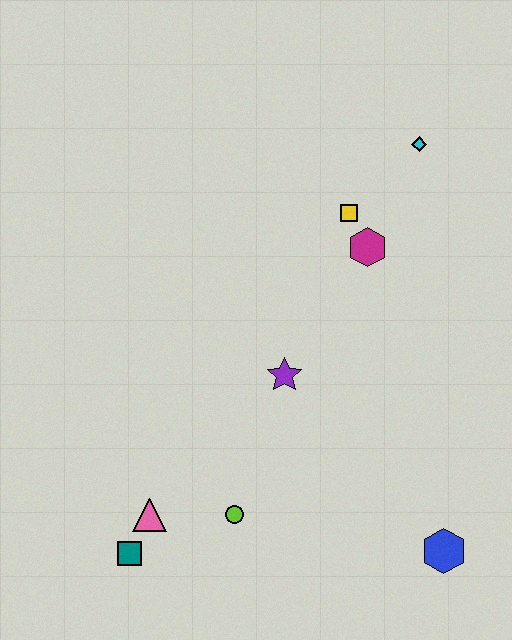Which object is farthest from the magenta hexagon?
The teal square is farthest from the magenta hexagon.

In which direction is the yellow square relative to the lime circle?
The yellow square is above the lime circle.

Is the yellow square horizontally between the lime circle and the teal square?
No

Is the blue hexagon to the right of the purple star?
Yes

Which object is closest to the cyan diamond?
The yellow square is closest to the cyan diamond.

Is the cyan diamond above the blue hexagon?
Yes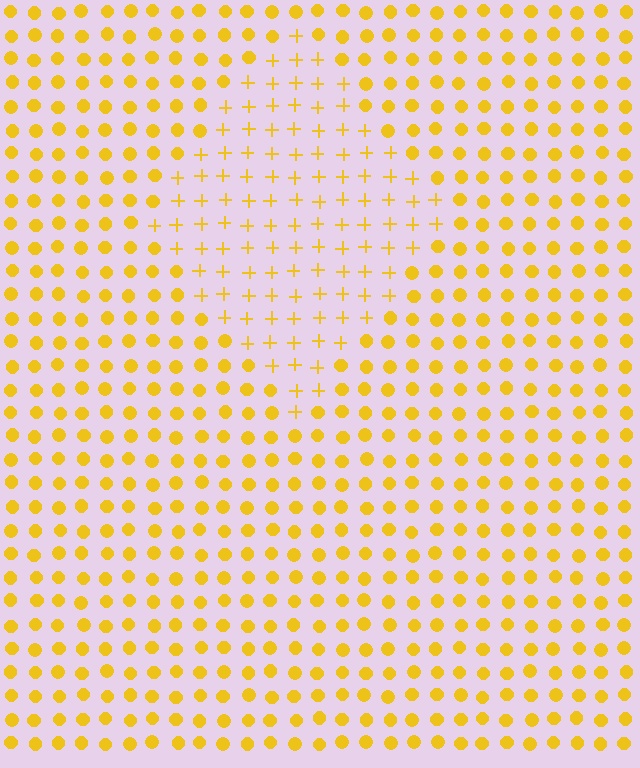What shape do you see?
I see a diamond.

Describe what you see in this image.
The image is filled with small yellow elements arranged in a uniform grid. A diamond-shaped region contains plus signs, while the surrounding area contains circles. The boundary is defined purely by the change in element shape.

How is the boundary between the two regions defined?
The boundary is defined by a change in element shape: plus signs inside vs. circles outside. All elements share the same color and spacing.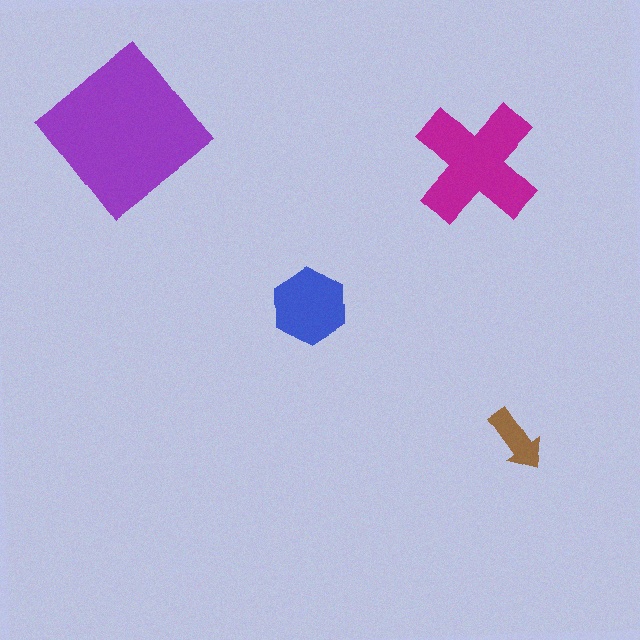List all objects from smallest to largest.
The brown arrow, the blue hexagon, the magenta cross, the purple diamond.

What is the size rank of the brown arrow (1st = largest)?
4th.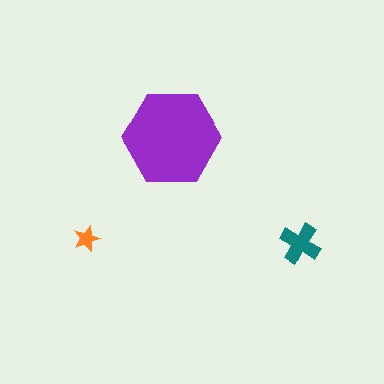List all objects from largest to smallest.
The purple hexagon, the teal cross, the orange star.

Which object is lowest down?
The teal cross is bottommost.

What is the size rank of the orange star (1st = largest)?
3rd.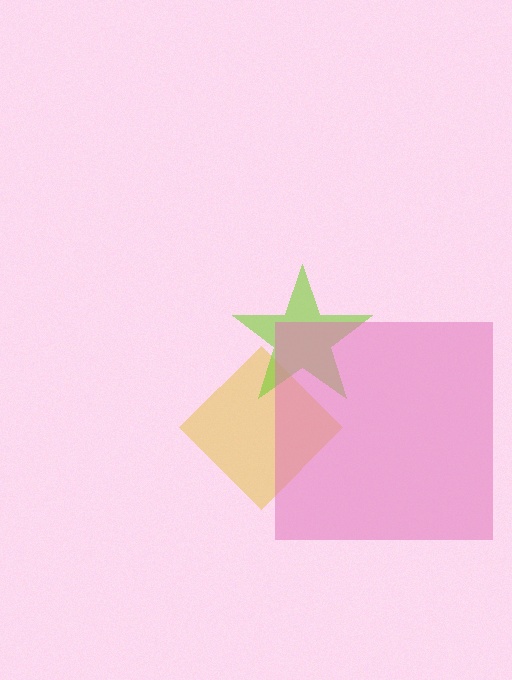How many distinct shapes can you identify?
There are 3 distinct shapes: a yellow diamond, a lime star, a pink square.